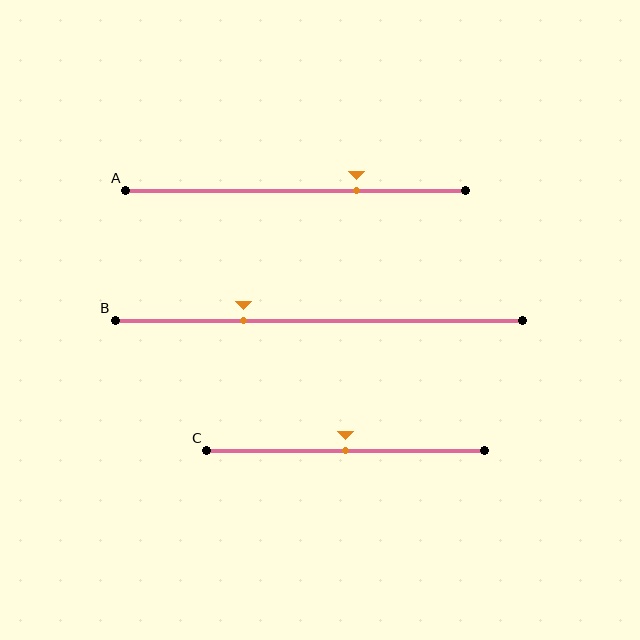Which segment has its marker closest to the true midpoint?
Segment C has its marker closest to the true midpoint.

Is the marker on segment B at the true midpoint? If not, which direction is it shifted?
No, the marker on segment B is shifted to the left by about 18% of the segment length.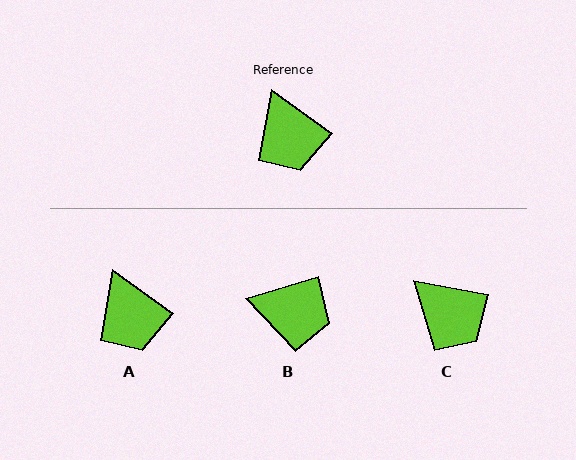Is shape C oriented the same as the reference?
No, it is off by about 26 degrees.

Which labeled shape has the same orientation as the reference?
A.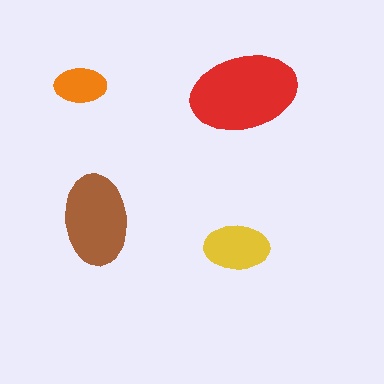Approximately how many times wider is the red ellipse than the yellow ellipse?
About 1.5 times wider.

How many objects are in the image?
There are 4 objects in the image.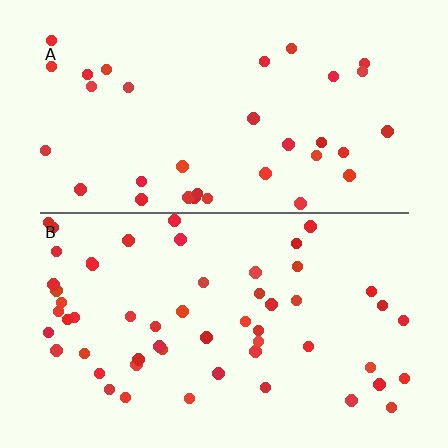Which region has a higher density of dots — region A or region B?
B (the bottom).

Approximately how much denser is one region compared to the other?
Approximately 1.6× — region B over region A.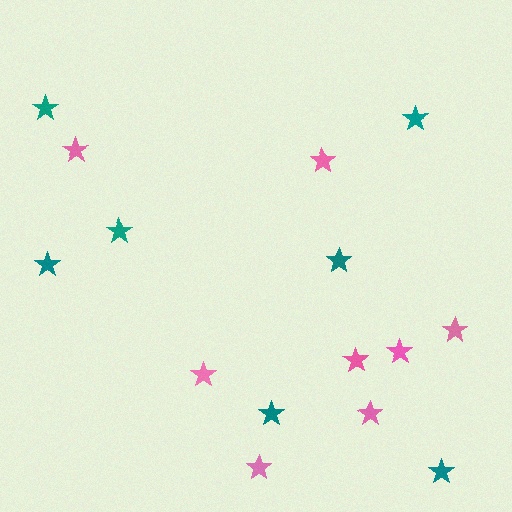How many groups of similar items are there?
There are 2 groups: one group of teal stars (7) and one group of pink stars (8).